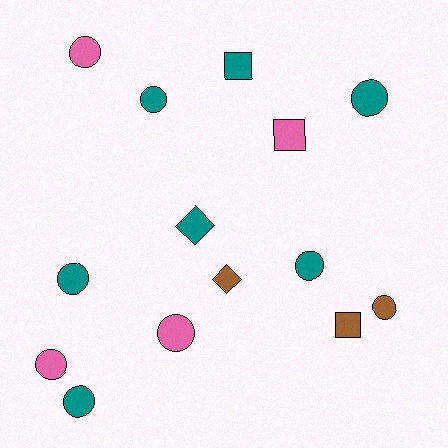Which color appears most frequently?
Teal, with 7 objects.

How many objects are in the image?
There are 14 objects.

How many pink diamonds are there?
There are no pink diamonds.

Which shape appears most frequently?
Circle, with 9 objects.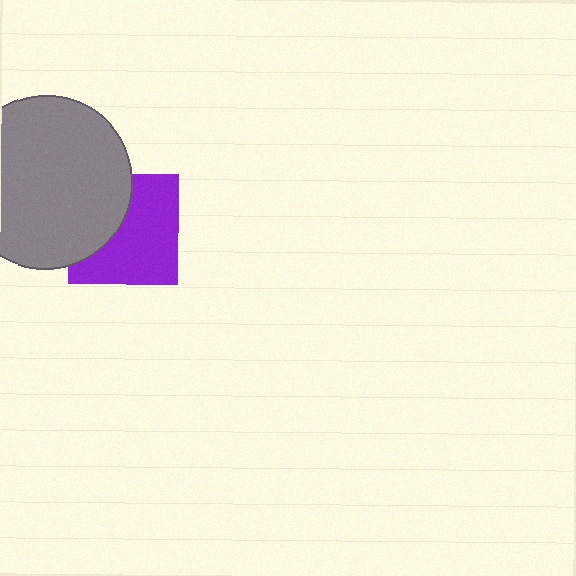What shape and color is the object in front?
The object in front is a gray circle.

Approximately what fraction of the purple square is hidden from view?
Roughly 38% of the purple square is hidden behind the gray circle.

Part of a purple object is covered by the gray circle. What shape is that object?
It is a square.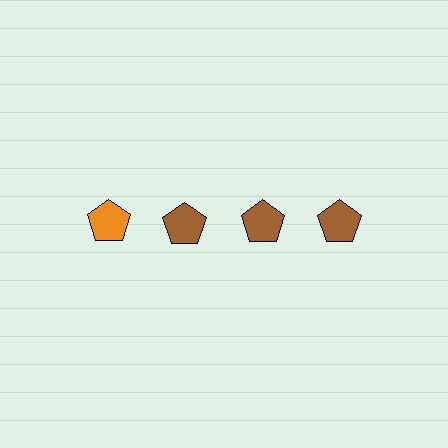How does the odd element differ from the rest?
It has a different color: orange instead of brown.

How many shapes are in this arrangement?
There are 4 shapes arranged in a grid pattern.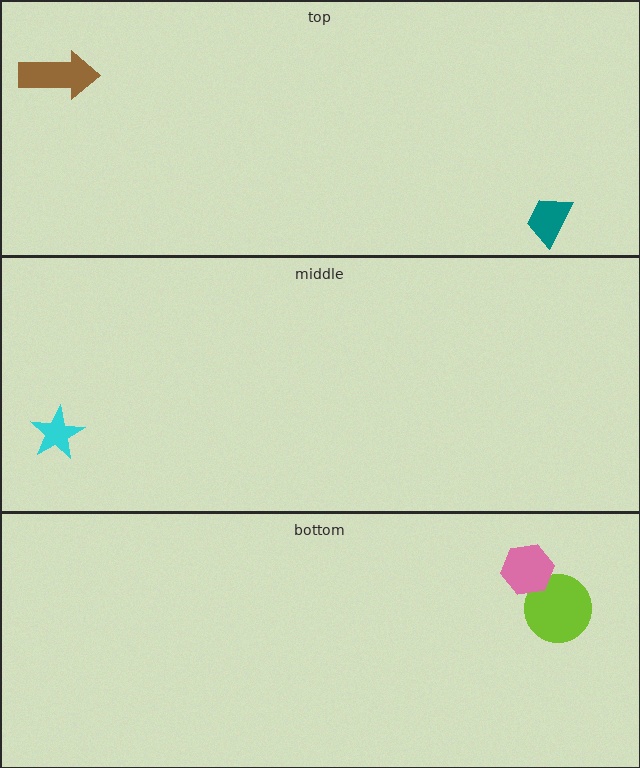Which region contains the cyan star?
The middle region.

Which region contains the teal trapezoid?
The top region.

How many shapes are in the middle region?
1.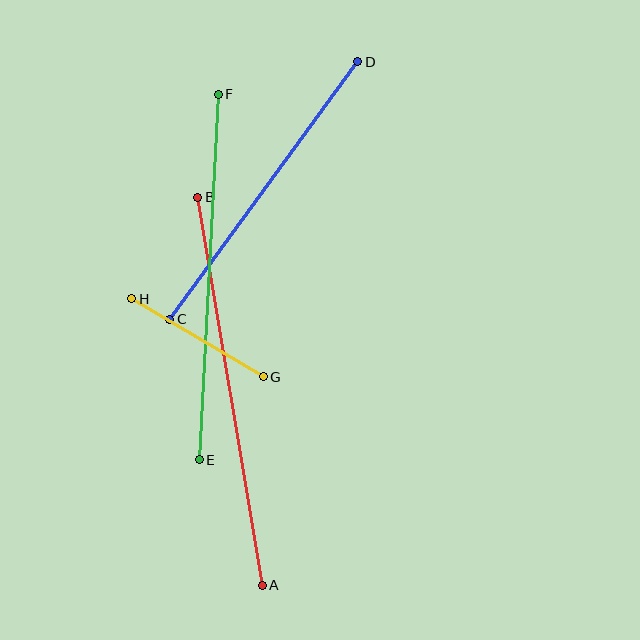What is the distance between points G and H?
The distance is approximately 153 pixels.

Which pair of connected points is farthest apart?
Points A and B are farthest apart.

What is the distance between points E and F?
The distance is approximately 366 pixels.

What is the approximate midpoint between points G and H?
The midpoint is at approximately (197, 338) pixels.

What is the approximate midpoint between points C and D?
The midpoint is at approximately (264, 191) pixels.